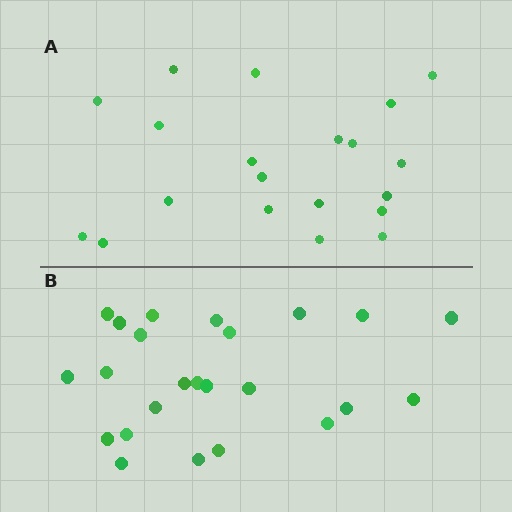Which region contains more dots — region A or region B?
Region B (the bottom region) has more dots.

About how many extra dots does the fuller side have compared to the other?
Region B has about 4 more dots than region A.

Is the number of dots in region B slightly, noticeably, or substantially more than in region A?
Region B has only slightly more — the two regions are fairly close. The ratio is roughly 1.2 to 1.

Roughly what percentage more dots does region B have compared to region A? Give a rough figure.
About 20% more.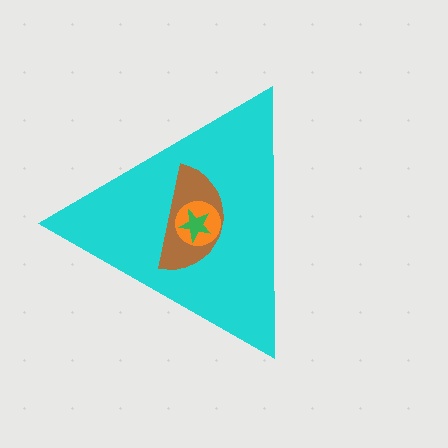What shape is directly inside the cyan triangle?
The brown semicircle.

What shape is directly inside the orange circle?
The green star.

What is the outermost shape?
The cyan triangle.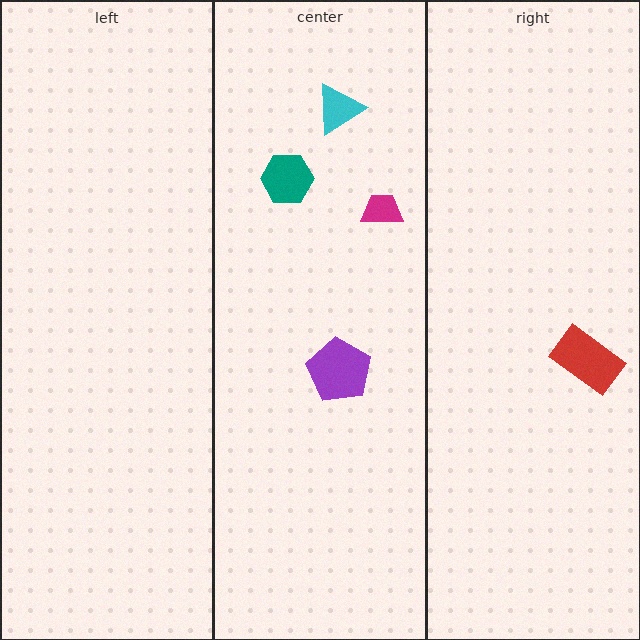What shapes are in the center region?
The cyan triangle, the teal hexagon, the purple pentagon, the magenta trapezoid.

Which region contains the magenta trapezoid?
The center region.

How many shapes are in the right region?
1.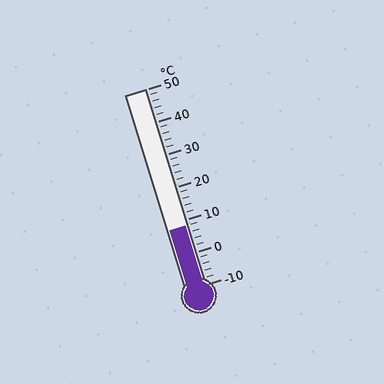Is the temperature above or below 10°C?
The temperature is below 10°C.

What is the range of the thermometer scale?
The thermometer scale ranges from -10°C to 50°C.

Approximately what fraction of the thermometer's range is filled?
The thermometer is filled to approximately 30% of its range.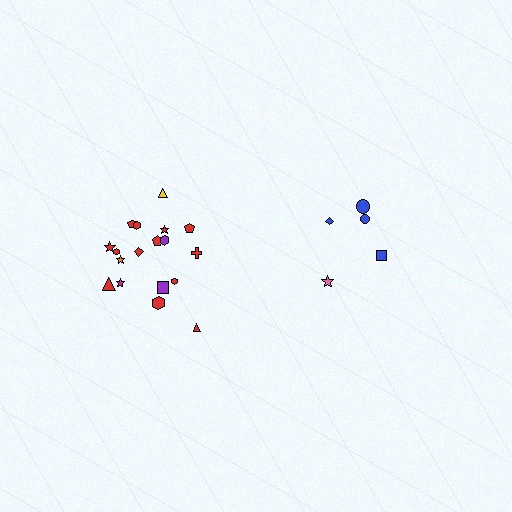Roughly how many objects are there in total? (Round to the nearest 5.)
Roughly 25 objects in total.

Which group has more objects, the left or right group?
The left group.